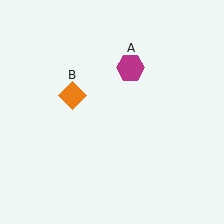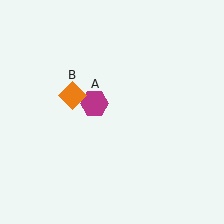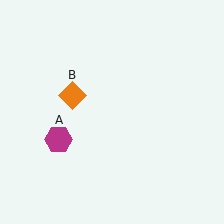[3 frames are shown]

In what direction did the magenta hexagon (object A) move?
The magenta hexagon (object A) moved down and to the left.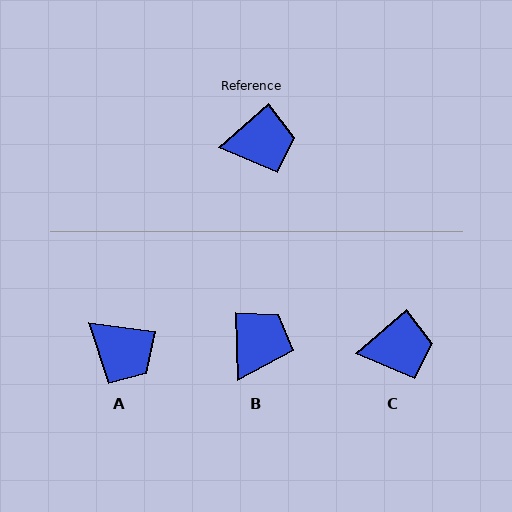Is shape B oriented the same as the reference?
No, it is off by about 50 degrees.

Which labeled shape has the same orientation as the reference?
C.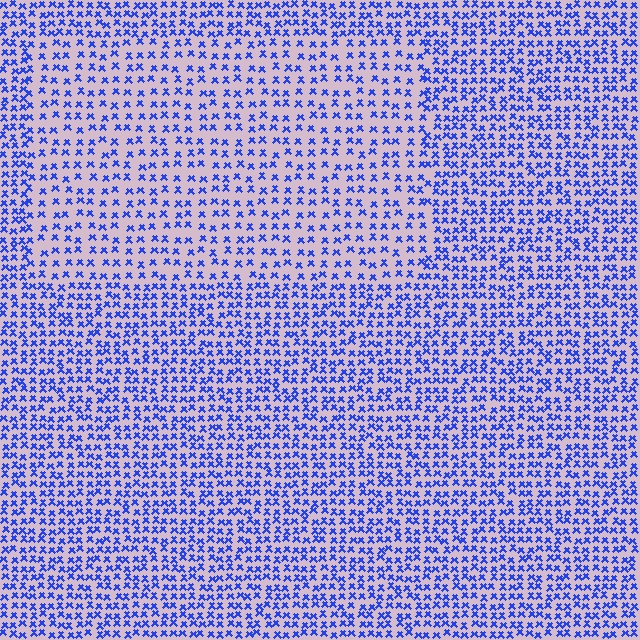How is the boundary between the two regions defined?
The boundary is defined by a change in element density (approximately 1.7x ratio). All elements are the same color, size, and shape.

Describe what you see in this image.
The image contains small blue elements arranged at two different densities. A rectangle-shaped region is visible where the elements are less densely packed than the surrounding area.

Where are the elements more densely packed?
The elements are more densely packed outside the rectangle boundary.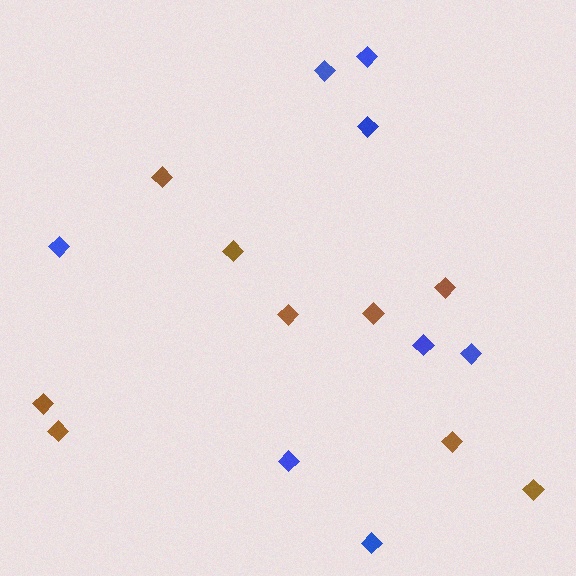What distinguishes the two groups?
There are 2 groups: one group of blue diamonds (8) and one group of brown diamonds (9).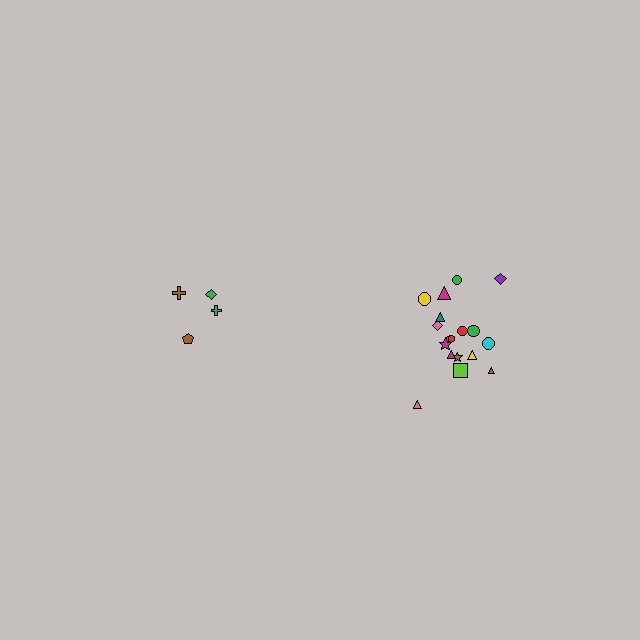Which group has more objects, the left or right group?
The right group.